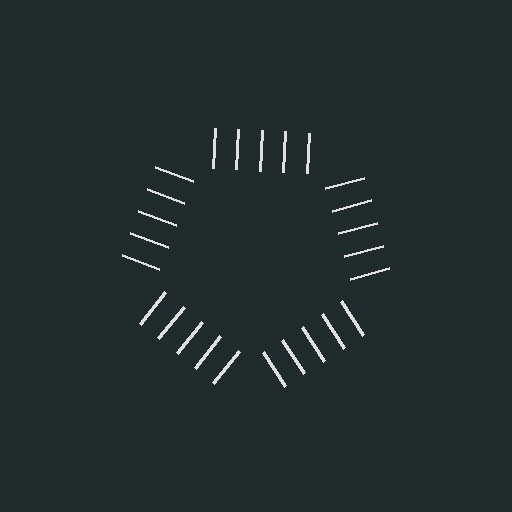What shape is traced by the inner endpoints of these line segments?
An illusory pentagon — the line segments terminate on its edges but no continuous stroke is drawn.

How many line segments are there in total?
25 — 5 along each of the 5 edges.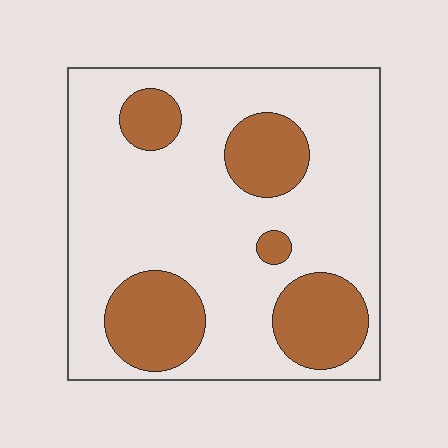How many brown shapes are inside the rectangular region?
5.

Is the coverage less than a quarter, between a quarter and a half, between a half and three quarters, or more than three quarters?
Between a quarter and a half.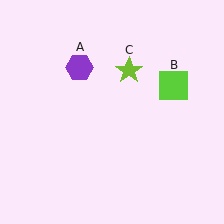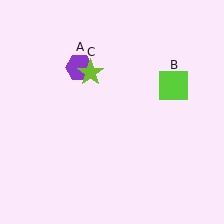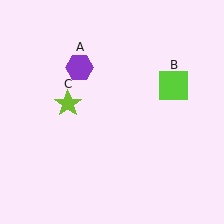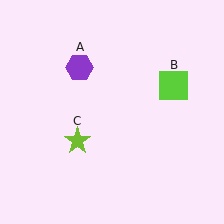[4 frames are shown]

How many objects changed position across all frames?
1 object changed position: lime star (object C).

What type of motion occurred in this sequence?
The lime star (object C) rotated counterclockwise around the center of the scene.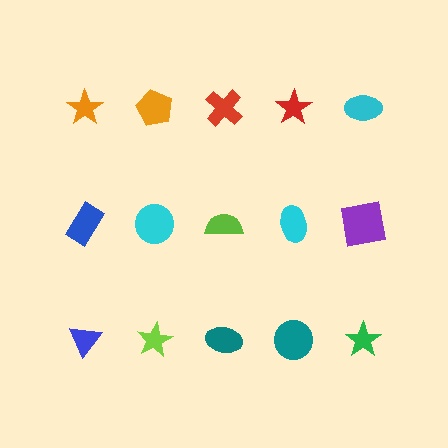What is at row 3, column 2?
A lime star.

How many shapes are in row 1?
5 shapes.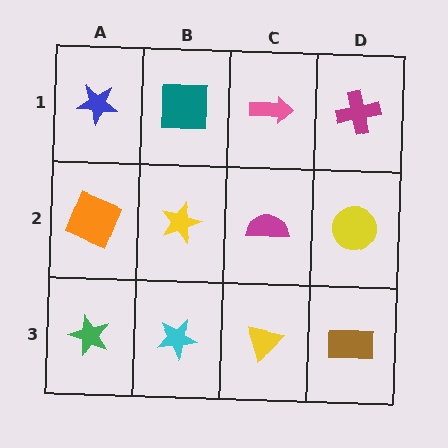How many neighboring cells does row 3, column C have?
3.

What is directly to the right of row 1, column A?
A teal square.